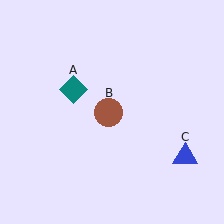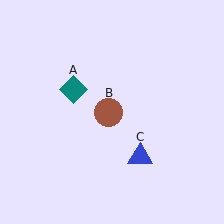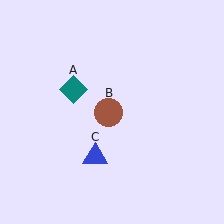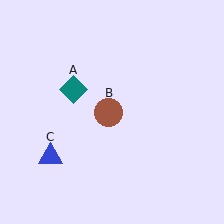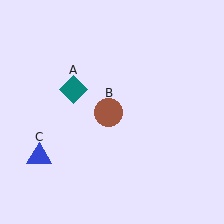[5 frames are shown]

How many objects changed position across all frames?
1 object changed position: blue triangle (object C).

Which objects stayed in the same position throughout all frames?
Teal diamond (object A) and brown circle (object B) remained stationary.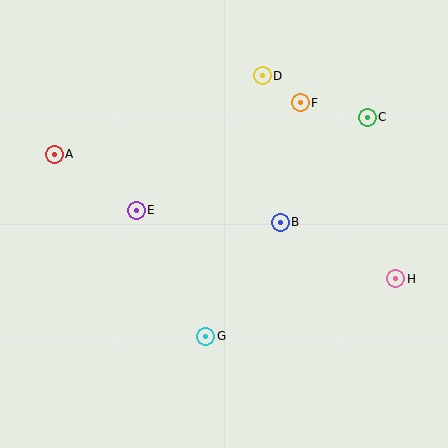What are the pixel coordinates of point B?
Point B is at (280, 222).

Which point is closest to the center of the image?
Point B at (280, 222) is closest to the center.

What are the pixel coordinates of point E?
Point E is at (136, 210).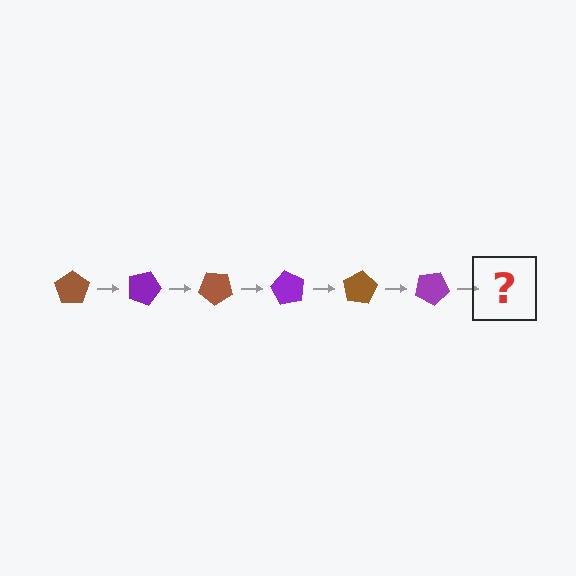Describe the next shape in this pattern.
It should be a brown pentagon, rotated 120 degrees from the start.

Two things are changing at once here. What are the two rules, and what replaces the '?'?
The two rules are that it rotates 20 degrees each step and the color cycles through brown and purple. The '?' should be a brown pentagon, rotated 120 degrees from the start.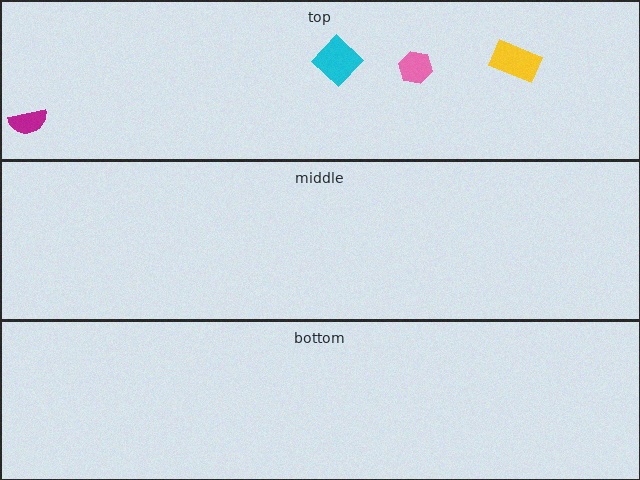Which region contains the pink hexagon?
The top region.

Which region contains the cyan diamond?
The top region.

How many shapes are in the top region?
4.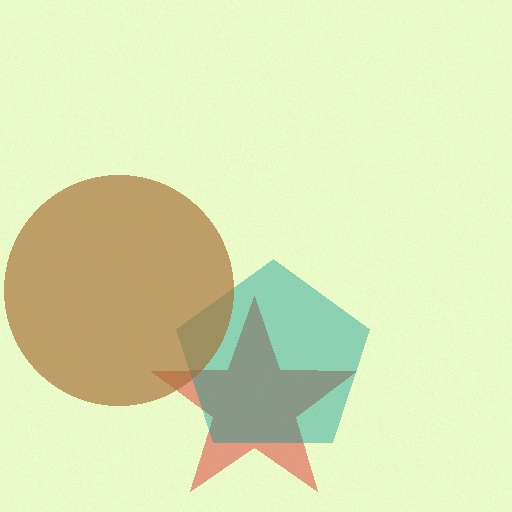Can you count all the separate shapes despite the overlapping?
Yes, there are 3 separate shapes.